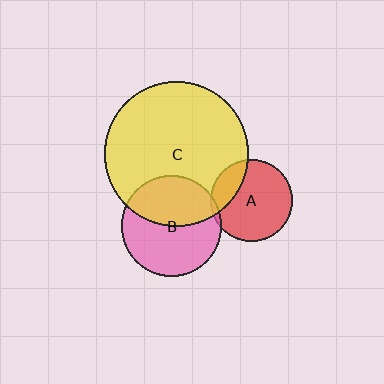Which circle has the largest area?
Circle C (yellow).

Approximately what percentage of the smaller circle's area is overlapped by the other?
Approximately 5%.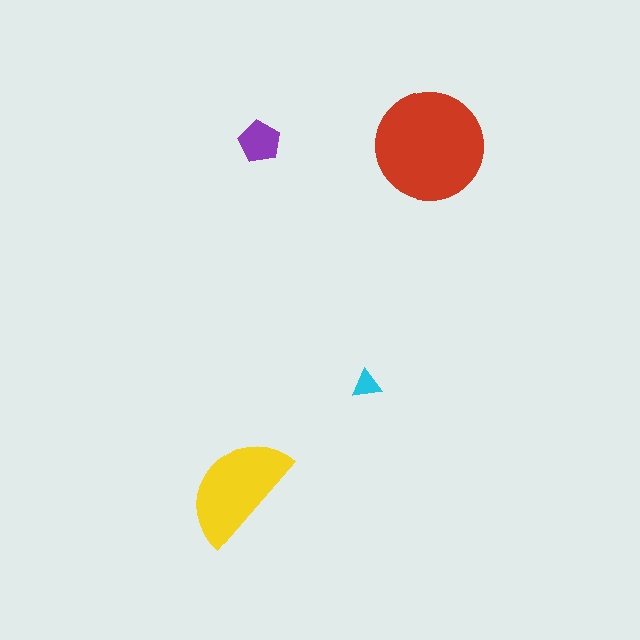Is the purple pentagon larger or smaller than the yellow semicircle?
Smaller.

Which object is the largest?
The red circle.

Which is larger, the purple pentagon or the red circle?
The red circle.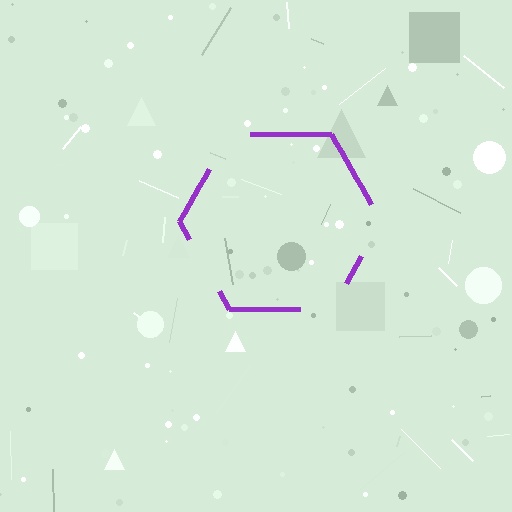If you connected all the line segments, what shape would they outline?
They would outline a hexagon.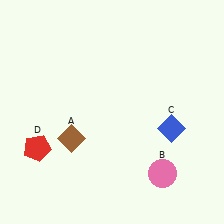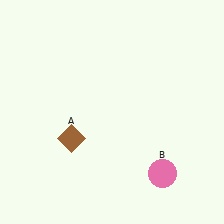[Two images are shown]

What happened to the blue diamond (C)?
The blue diamond (C) was removed in Image 2. It was in the bottom-right area of Image 1.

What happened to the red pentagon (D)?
The red pentagon (D) was removed in Image 2. It was in the bottom-left area of Image 1.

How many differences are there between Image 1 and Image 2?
There are 2 differences between the two images.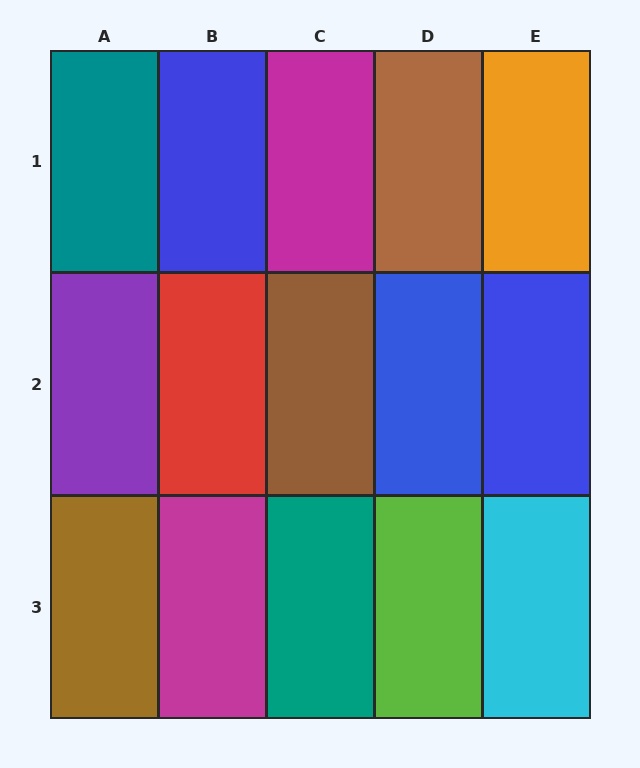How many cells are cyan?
1 cell is cyan.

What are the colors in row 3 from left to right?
Brown, magenta, teal, lime, cyan.